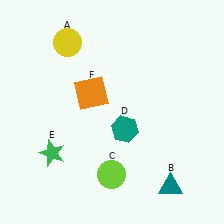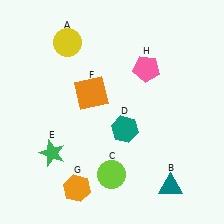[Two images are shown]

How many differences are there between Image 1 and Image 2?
There are 2 differences between the two images.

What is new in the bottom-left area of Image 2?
An orange hexagon (G) was added in the bottom-left area of Image 2.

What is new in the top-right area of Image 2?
A pink pentagon (H) was added in the top-right area of Image 2.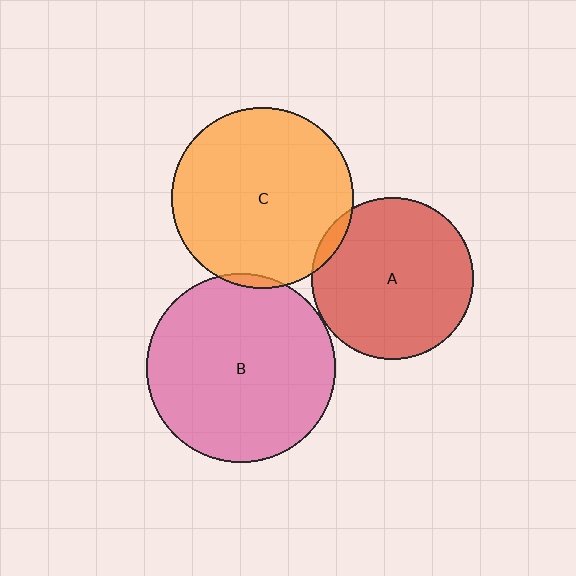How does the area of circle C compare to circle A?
Approximately 1.3 times.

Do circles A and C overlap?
Yes.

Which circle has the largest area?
Circle B (pink).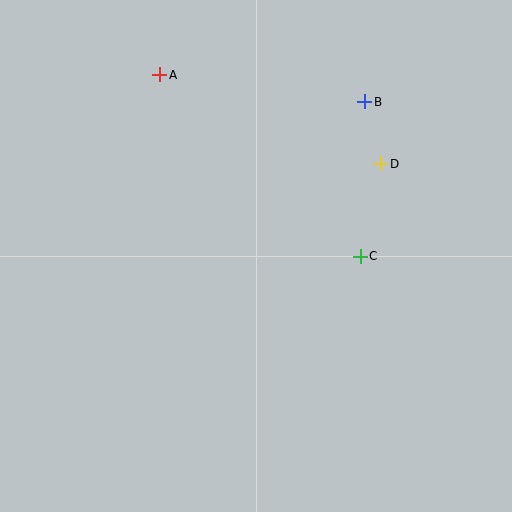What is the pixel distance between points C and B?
The distance between C and B is 154 pixels.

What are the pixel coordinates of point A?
Point A is at (160, 75).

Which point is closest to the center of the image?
Point C at (360, 256) is closest to the center.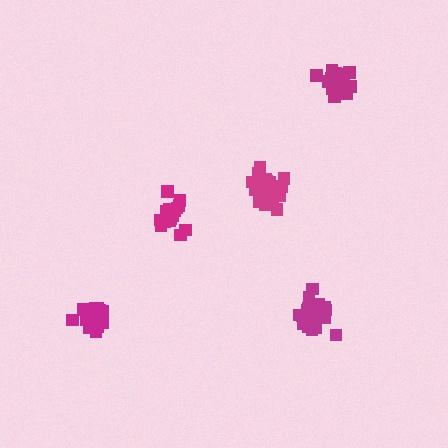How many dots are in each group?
Group 1: 17 dots, Group 2: 21 dots, Group 3: 21 dots, Group 4: 15 dots, Group 5: 17 dots (91 total).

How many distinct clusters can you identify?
There are 5 distinct clusters.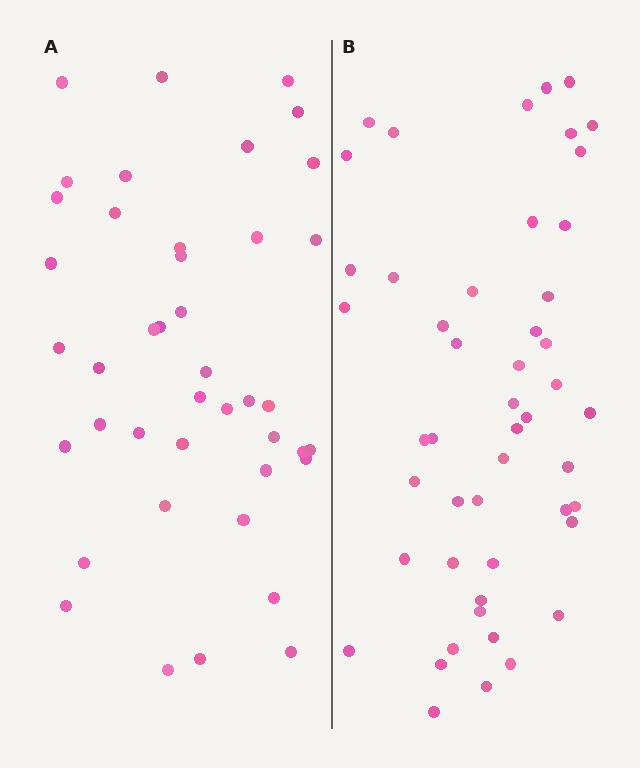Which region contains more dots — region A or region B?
Region B (the right region) has more dots.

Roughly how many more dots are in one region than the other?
Region B has roughly 8 or so more dots than region A.